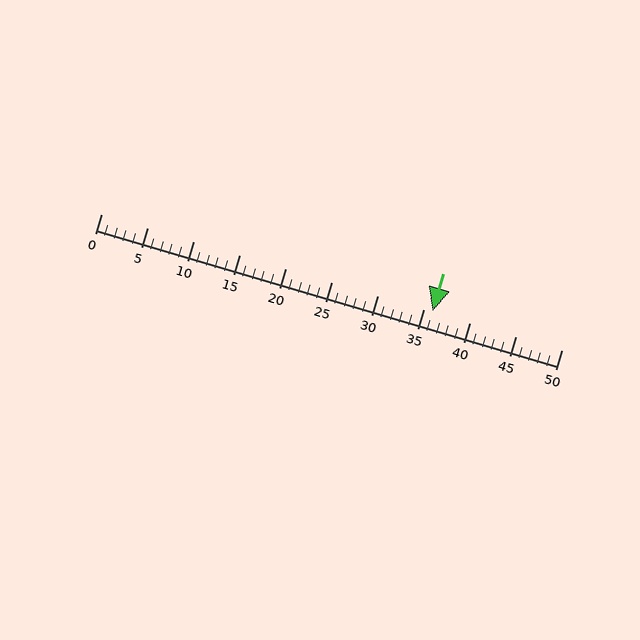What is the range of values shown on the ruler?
The ruler shows values from 0 to 50.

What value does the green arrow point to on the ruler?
The green arrow points to approximately 36.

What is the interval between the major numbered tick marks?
The major tick marks are spaced 5 units apart.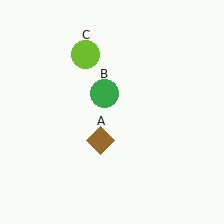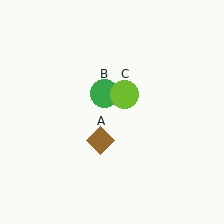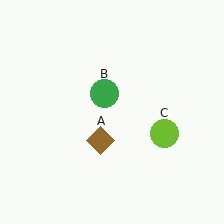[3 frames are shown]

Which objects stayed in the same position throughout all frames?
Brown diamond (object A) and green circle (object B) remained stationary.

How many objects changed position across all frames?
1 object changed position: lime circle (object C).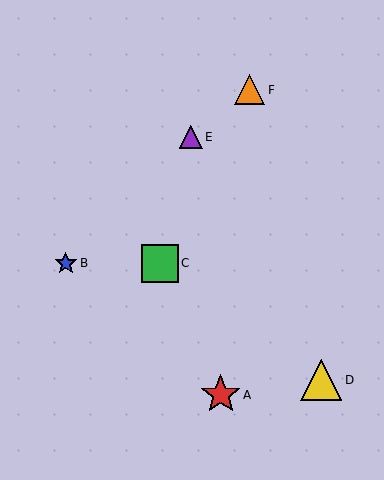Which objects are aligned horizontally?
Objects B, C are aligned horizontally.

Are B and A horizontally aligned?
No, B is at y≈263 and A is at y≈395.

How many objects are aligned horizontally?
2 objects (B, C) are aligned horizontally.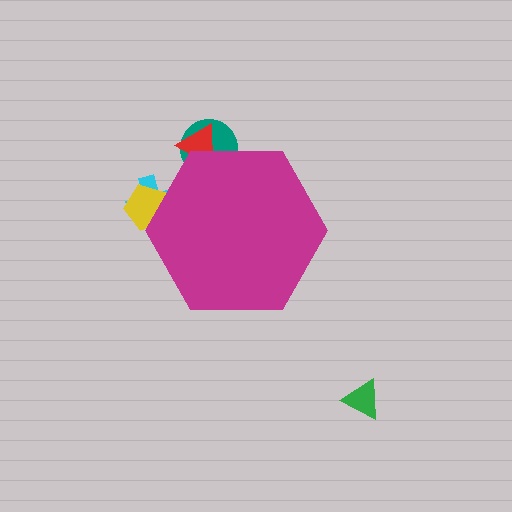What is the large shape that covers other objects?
A magenta hexagon.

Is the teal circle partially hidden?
Yes, the teal circle is partially hidden behind the magenta hexagon.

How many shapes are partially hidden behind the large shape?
4 shapes are partially hidden.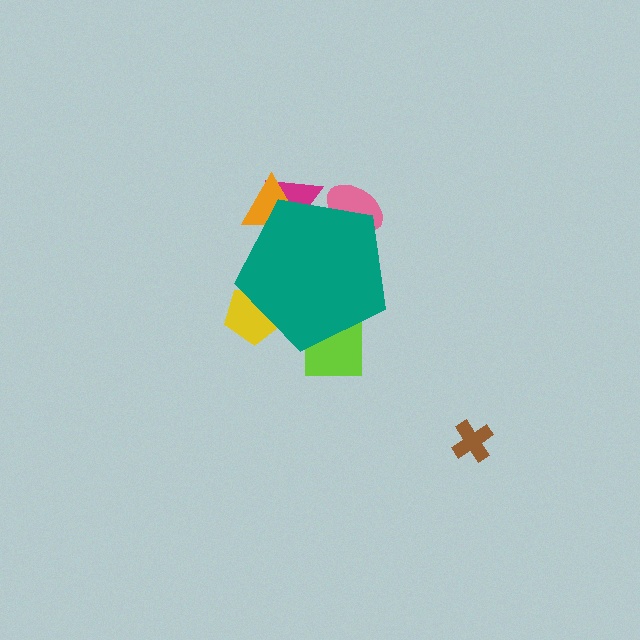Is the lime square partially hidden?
Yes, the lime square is partially hidden behind the teal pentagon.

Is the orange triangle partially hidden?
Yes, the orange triangle is partially hidden behind the teal pentagon.